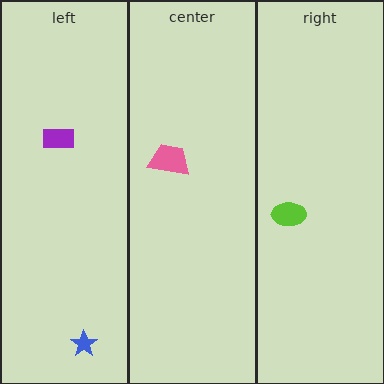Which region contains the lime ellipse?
The right region.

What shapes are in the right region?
The lime ellipse.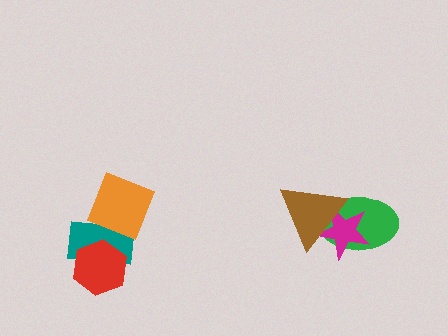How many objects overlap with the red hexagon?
1 object overlaps with the red hexagon.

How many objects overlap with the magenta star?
2 objects overlap with the magenta star.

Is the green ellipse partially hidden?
Yes, it is partially covered by another shape.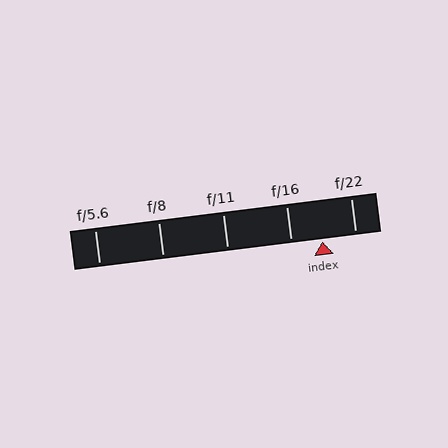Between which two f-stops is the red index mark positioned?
The index mark is between f/16 and f/22.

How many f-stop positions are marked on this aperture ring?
There are 5 f-stop positions marked.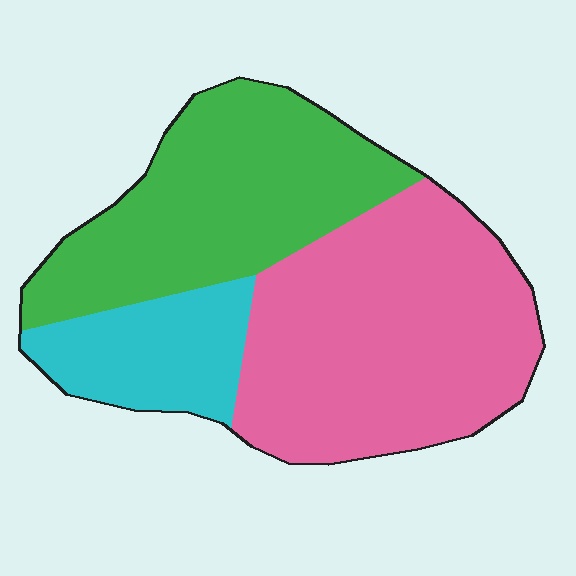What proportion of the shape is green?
Green takes up about three eighths (3/8) of the shape.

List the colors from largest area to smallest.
From largest to smallest: pink, green, cyan.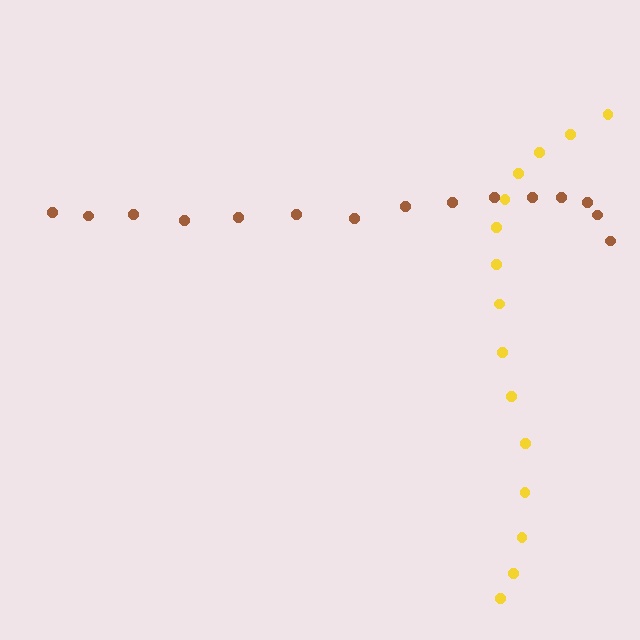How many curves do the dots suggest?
There are 2 distinct paths.